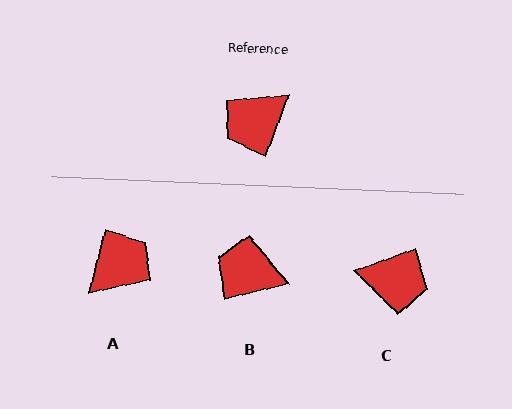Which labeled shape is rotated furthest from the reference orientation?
A, about 173 degrees away.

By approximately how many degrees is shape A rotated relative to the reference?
Approximately 173 degrees clockwise.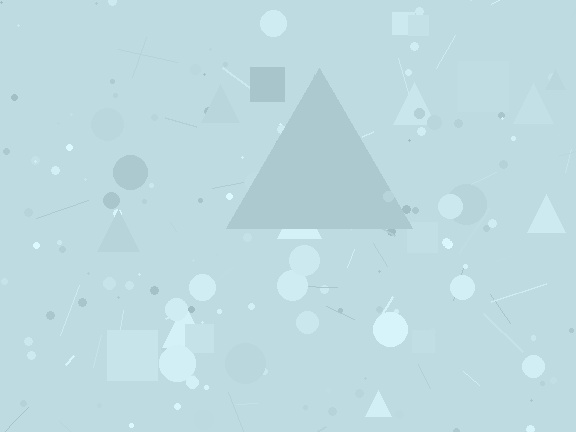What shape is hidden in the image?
A triangle is hidden in the image.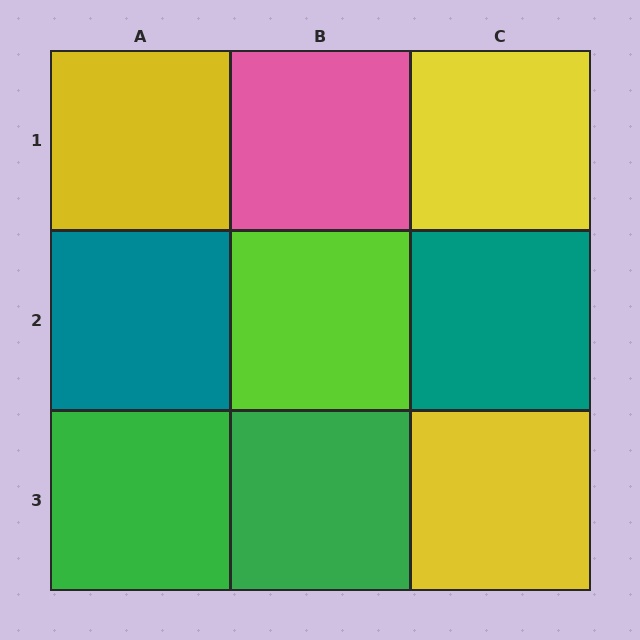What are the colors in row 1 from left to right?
Yellow, pink, yellow.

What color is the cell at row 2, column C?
Teal.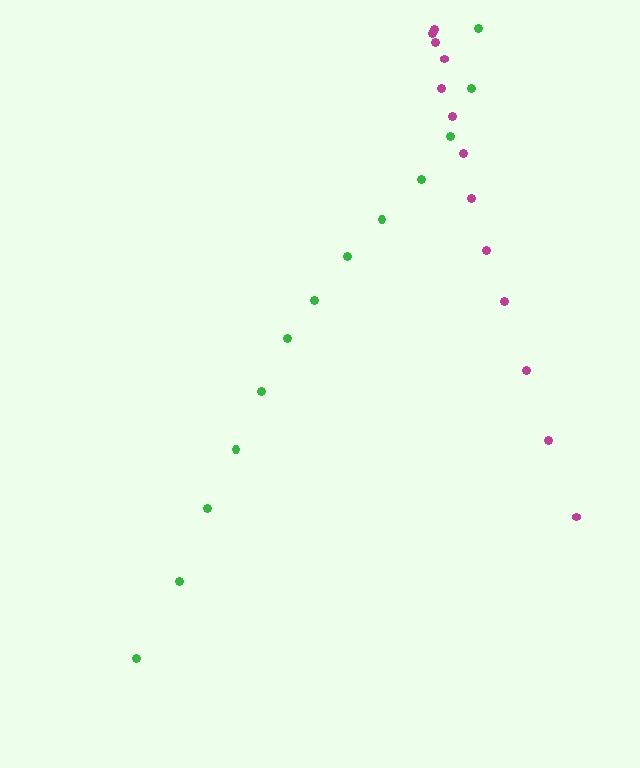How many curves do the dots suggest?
There are 2 distinct paths.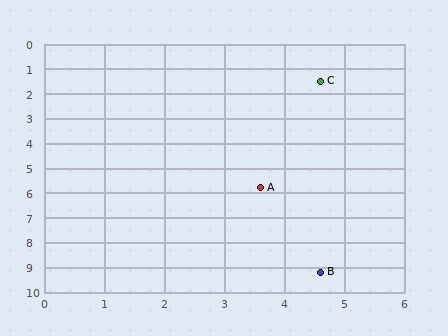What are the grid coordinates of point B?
Point B is at approximately (4.6, 9.2).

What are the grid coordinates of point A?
Point A is at approximately (3.6, 5.8).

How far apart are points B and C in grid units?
Points B and C are about 7.7 grid units apart.